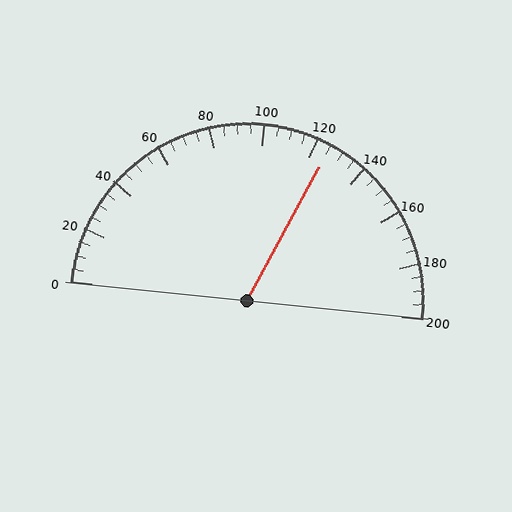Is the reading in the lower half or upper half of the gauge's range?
The reading is in the upper half of the range (0 to 200).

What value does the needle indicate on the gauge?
The needle indicates approximately 125.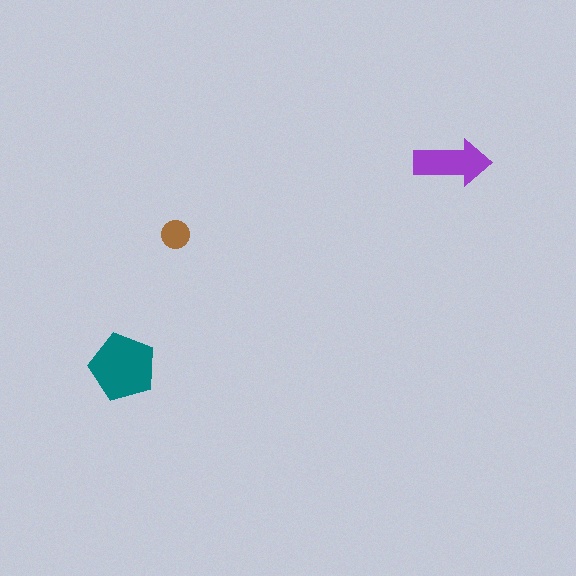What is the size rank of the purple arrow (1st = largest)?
2nd.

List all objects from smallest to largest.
The brown circle, the purple arrow, the teal pentagon.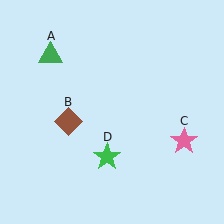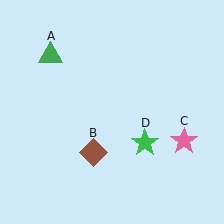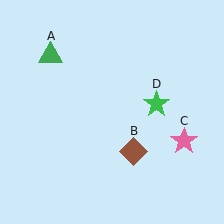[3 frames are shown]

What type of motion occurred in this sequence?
The brown diamond (object B), green star (object D) rotated counterclockwise around the center of the scene.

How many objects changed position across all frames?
2 objects changed position: brown diamond (object B), green star (object D).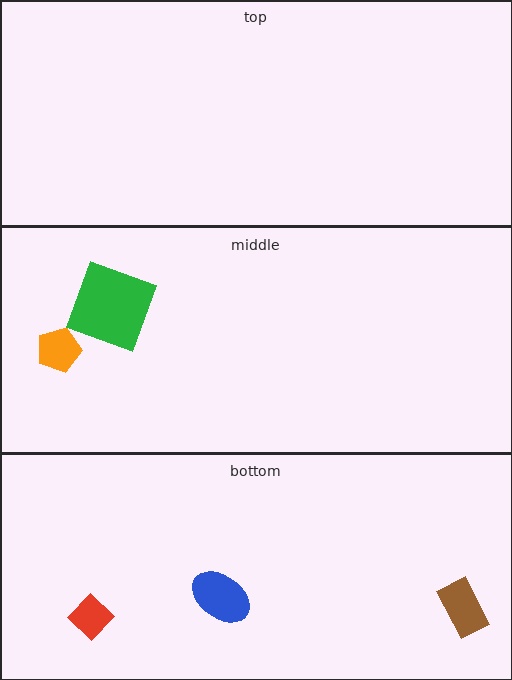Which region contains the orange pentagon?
The middle region.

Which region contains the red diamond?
The bottom region.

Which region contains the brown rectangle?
The bottom region.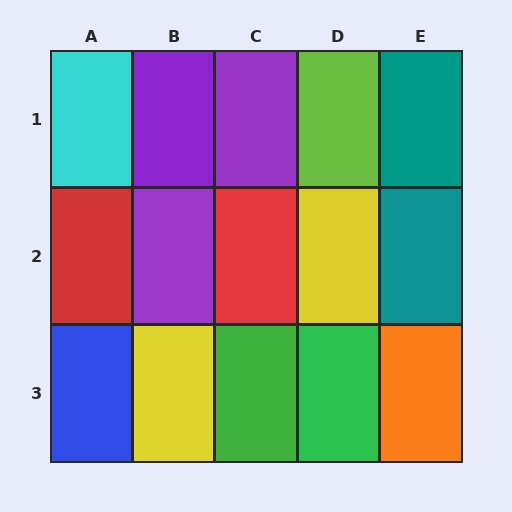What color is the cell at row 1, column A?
Cyan.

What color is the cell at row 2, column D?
Yellow.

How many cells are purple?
3 cells are purple.